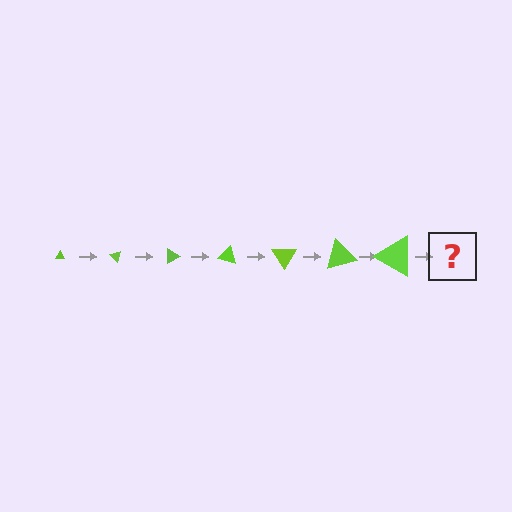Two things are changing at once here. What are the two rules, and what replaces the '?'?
The two rules are that the triangle grows larger each step and it rotates 45 degrees each step. The '?' should be a triangle, larger than the previous one and rotated 315 degrees from the start.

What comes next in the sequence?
The next element should be a triangle, larger than the previous one and rotated 315 degrees from the start.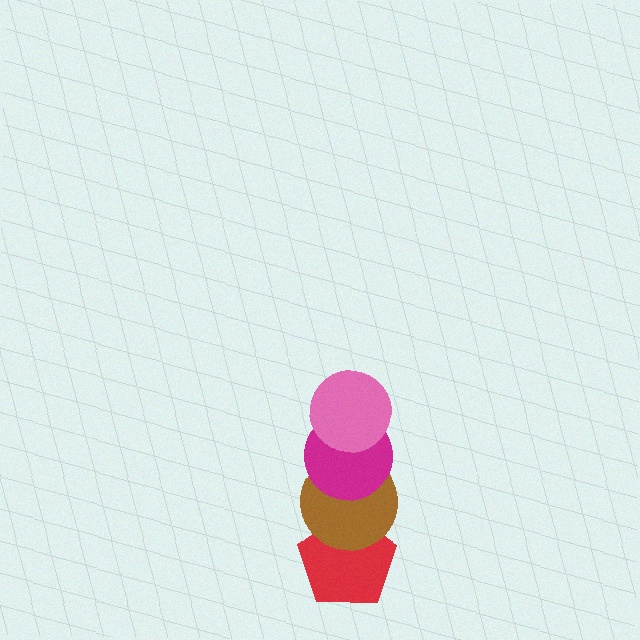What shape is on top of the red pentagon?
The brown circle is on top of the red pentagon.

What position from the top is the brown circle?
The brown circle is 3rd from the top.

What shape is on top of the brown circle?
The magenta circle is on top of the brown circle.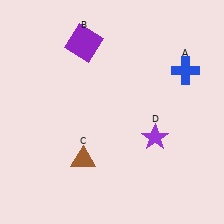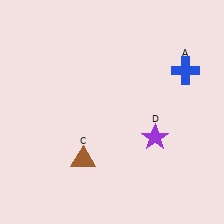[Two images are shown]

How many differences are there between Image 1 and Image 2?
There is 1 difference between the two images.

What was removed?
The purple square (B) was removed in Image 2.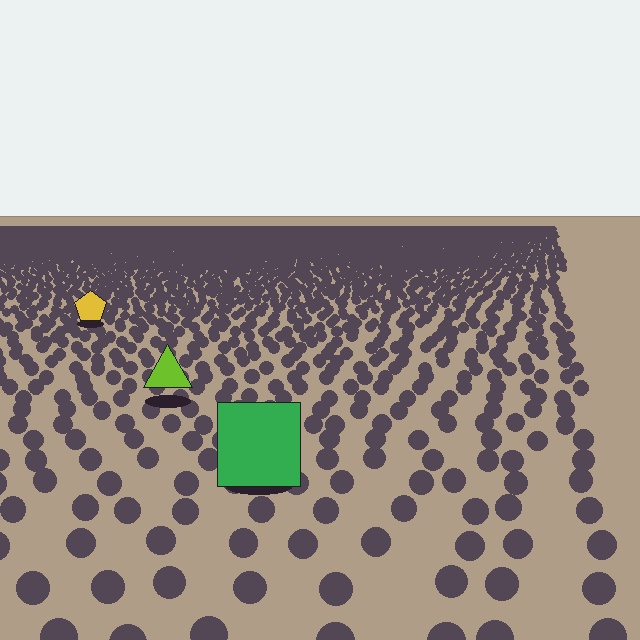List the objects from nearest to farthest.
From nearest to farthest: the green square, the lime triangle, the yellow pentagon.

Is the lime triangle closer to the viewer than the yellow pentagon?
Yes. The lime triangle is closer — you can tell from the texture gradient: the ground texture is coarser near it.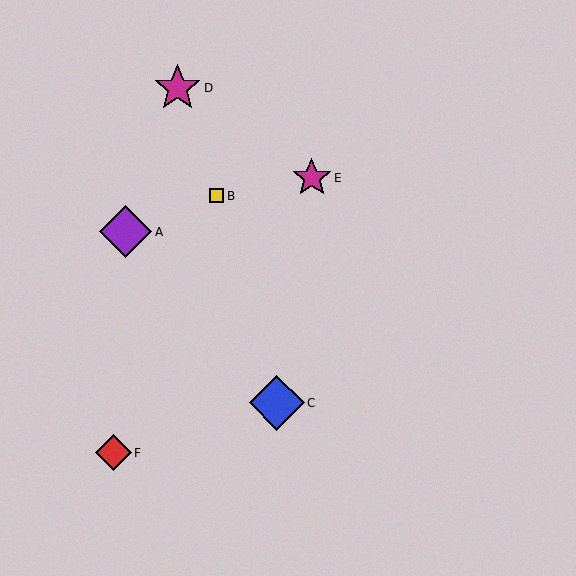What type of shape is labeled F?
Shape F is a red diamond.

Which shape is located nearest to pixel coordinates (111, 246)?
The purple diamond (labeled A) at (125, 232) is nearest to that location.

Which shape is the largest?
The blue diamond (labeled C) is the largest.